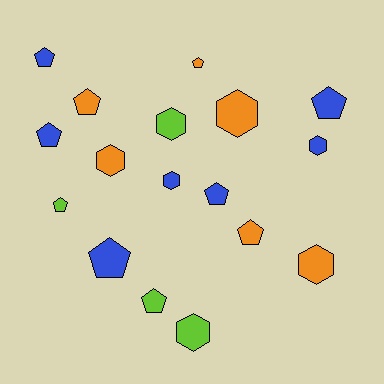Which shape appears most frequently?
Pentagon, with 10 objects.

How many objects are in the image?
There are 17 objects.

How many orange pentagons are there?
There are 3 orange pentagons.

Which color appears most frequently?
Blue, with 7 objects.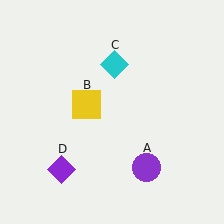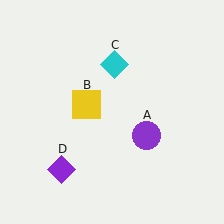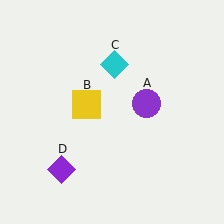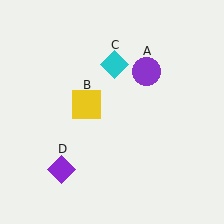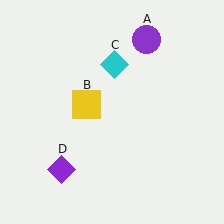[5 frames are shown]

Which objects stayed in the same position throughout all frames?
Yellow square (object B) and cyan diamond (object C) and purple diamond (object D) remained stationary.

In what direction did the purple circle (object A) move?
The purple circle (object A) moved up.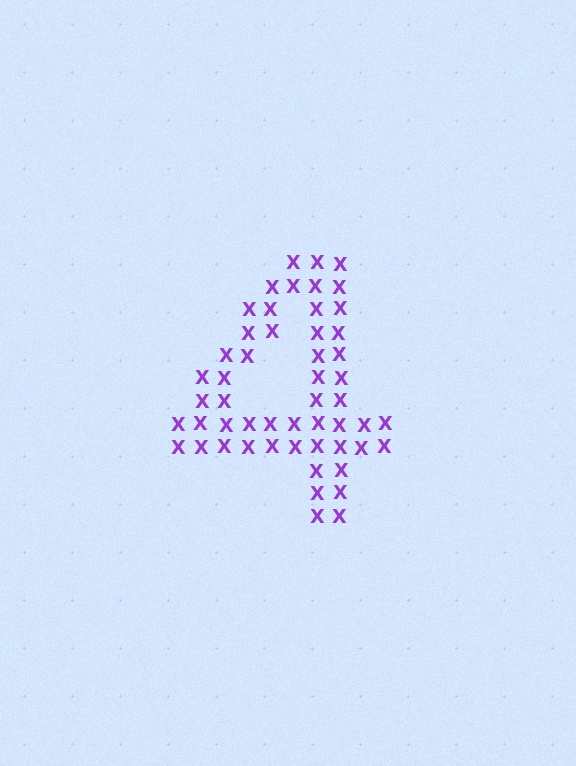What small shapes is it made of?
It is made of small letter X's.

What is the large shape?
The large shape is the digit 4.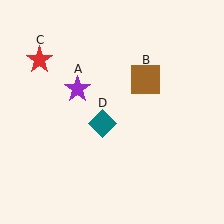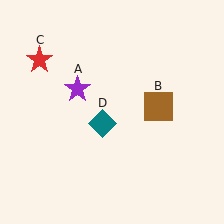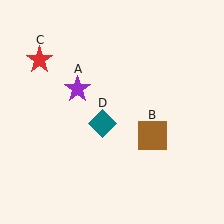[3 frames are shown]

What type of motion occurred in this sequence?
The brown square (object B) rotated clockwise around the center of the scene.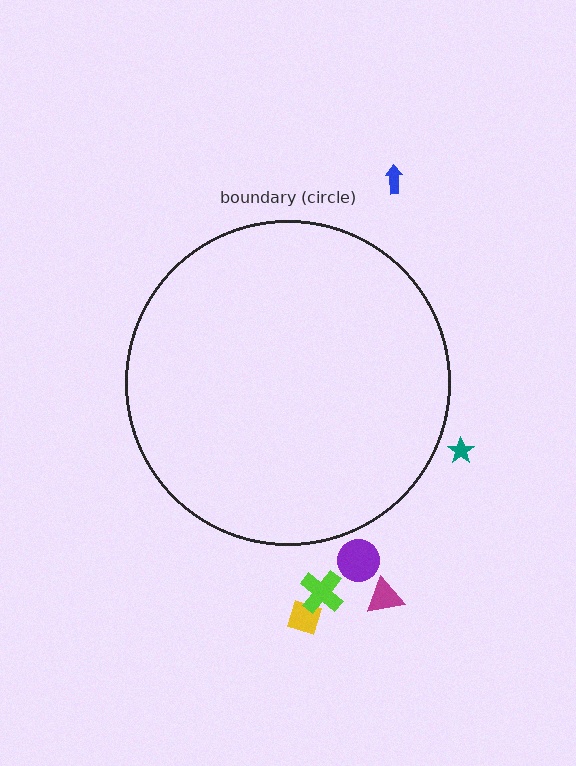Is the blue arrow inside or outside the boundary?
Outside.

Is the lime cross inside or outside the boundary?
Outside.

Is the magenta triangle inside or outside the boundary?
Outside.